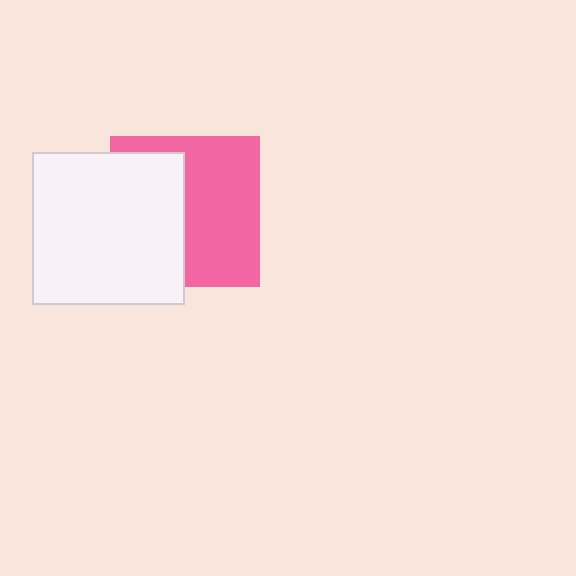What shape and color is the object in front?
The object in front is a white square.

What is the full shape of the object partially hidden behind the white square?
The partially hidden object is a pink square.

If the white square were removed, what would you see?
You would see the complete pink square.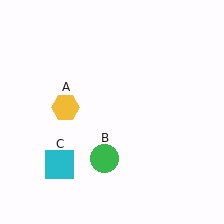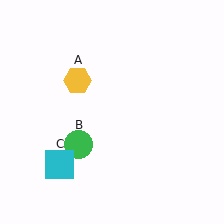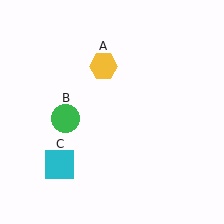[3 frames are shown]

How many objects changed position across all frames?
2 objects changed position: yellow hexagon (object A), green circle (object B).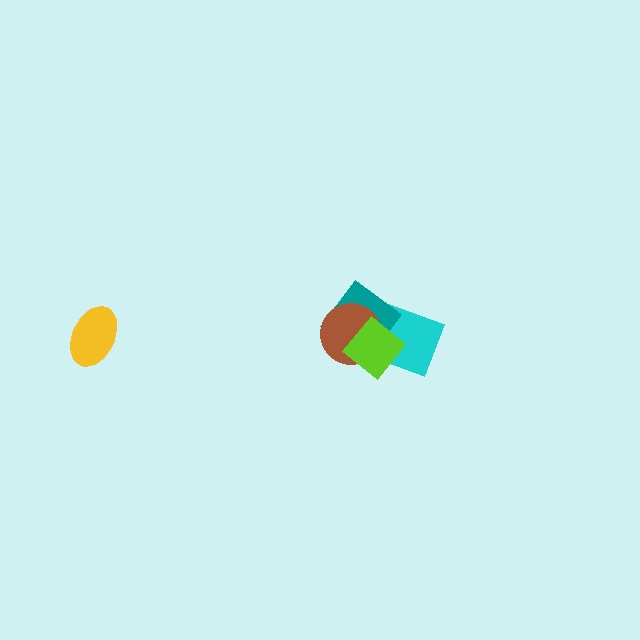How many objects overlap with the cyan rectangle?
3 objects overlap with the cyan rectangle.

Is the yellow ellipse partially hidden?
No, no other shape covers it.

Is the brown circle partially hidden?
Yes, it is partially covered by another shape.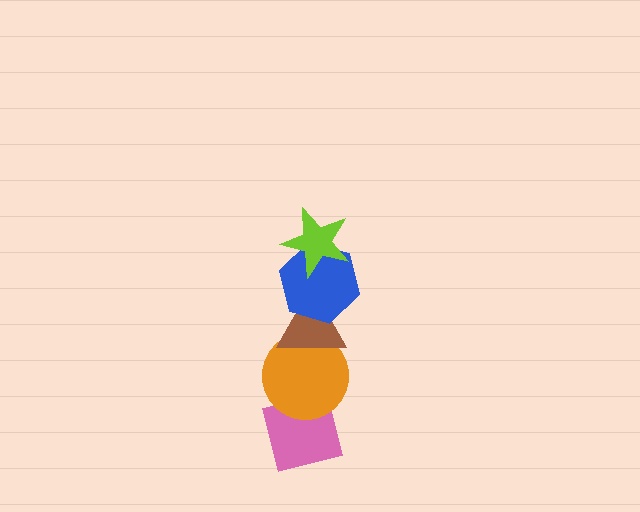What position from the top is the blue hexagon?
The blue hexagon is 2nd from the top.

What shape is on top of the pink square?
The orange circle is on top of the pink square.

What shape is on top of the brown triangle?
The blue hexagon is on top of the brown triangle.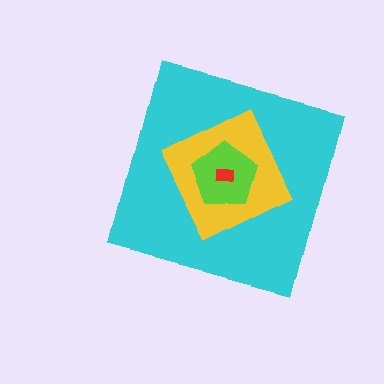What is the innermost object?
The red rectangle.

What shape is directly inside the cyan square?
The yellow square.